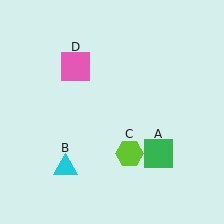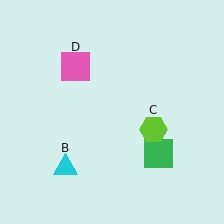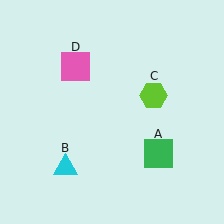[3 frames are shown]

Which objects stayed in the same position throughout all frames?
Green square (object A) and cyan triangle (object B) and pink square (object D) remained stationary.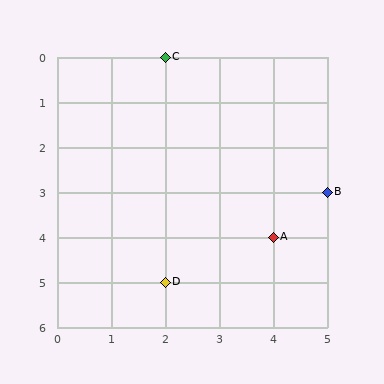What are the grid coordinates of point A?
Point A is at grid coordinates (4, 4).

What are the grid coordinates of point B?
Point B is at grid coordinates (5, 3).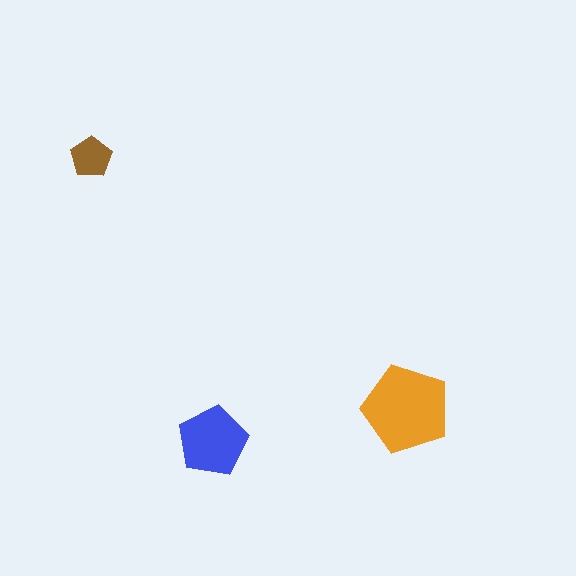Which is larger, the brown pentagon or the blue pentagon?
The blue one.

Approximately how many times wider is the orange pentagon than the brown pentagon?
About 2 times wider.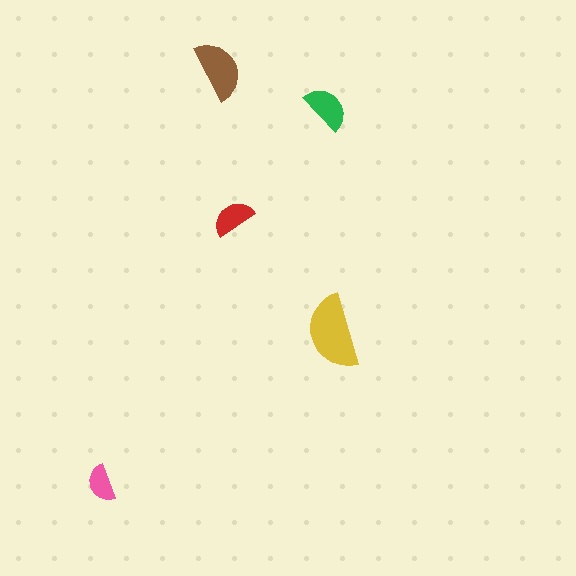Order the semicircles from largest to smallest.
the yellow one, the brown one, the green one, the red one, the pink one.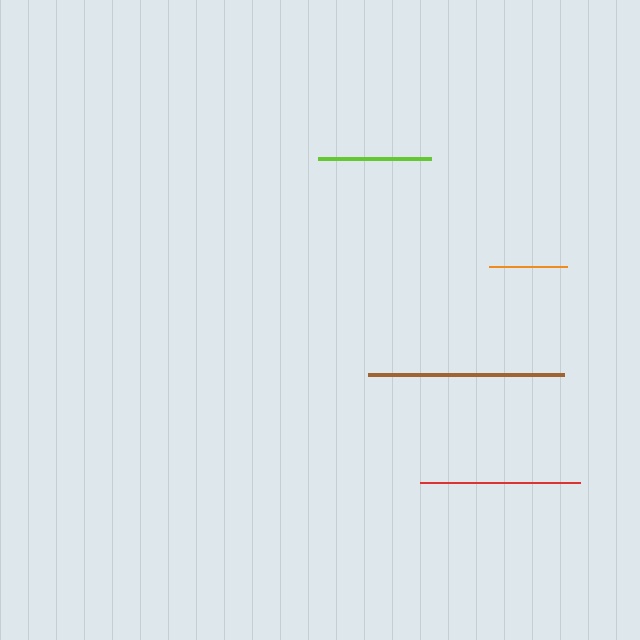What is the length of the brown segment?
The brown segment is approximately 196 pixels long.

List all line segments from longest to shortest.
From longest to shortest: brown, red, lime, orange.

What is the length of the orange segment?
The orange segment is approximately 77 pixels long.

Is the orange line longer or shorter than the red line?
The red line is longer than the orange line.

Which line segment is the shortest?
The orange line is the shortest at approximately 77 pixels.